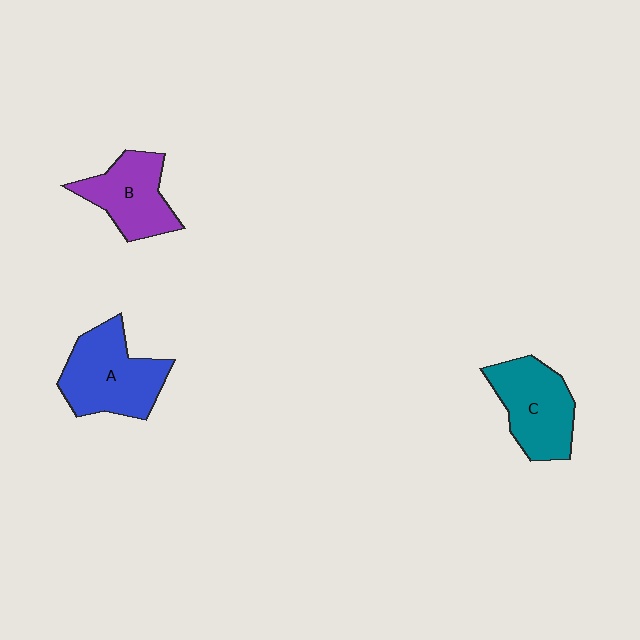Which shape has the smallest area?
Shape B (purple).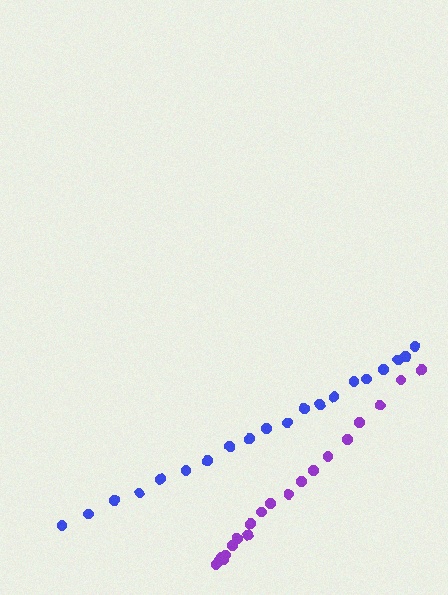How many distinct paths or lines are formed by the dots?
There are 2 distinct paths.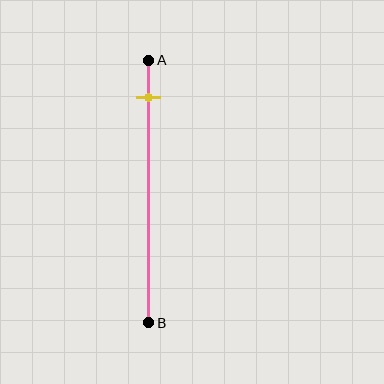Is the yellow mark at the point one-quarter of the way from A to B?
No, the mark is at about 15% from A, not at the 25% one-quarter point.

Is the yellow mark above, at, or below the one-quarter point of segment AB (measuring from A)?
The yellow mark is above the one-quarter point of segment AB.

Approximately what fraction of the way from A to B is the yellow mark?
The yellow mark is approximately 15% of the way from A to B.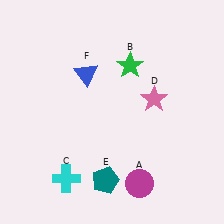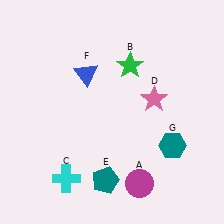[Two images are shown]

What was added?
A teal hexagon (G) was added in Image 2.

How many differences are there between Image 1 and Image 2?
There is 1 difference between the two images.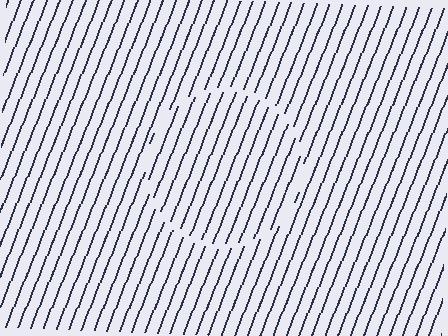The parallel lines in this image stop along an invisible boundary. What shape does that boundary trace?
An illusory circle. The interior of the shape contains the same grating, shifted by half a period — the contour is defined by the phase discontinuity where line-ends from the inner and outer gratings abut.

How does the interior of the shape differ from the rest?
The interior of the shape contains the same grating, shifted by half a period — the contour is defined by the phase discontinuity where line-ends from the inner and outer gratings abut.